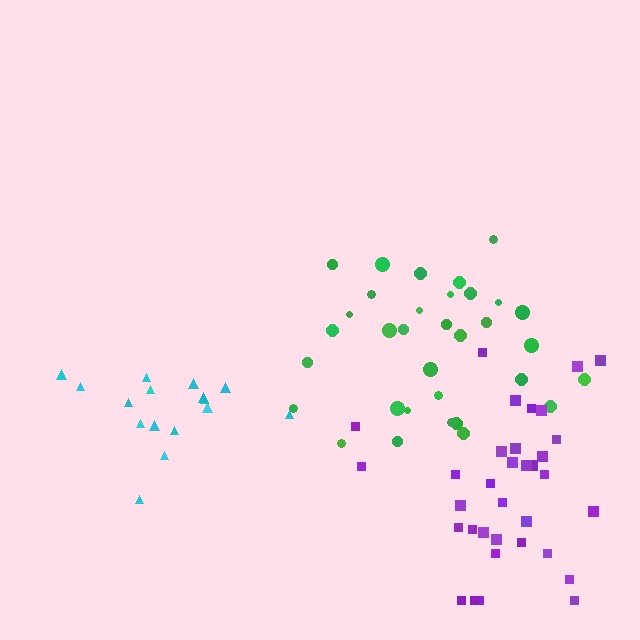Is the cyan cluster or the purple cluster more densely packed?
Purple.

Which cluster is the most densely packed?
Green.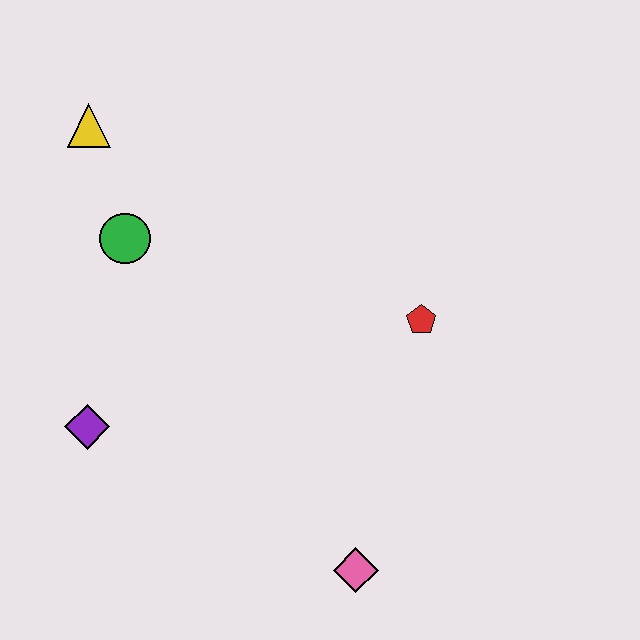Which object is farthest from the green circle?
The pink diamond is farthest from the green circle.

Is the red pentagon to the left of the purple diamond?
No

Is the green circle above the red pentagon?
Yes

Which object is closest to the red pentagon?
The pink diamond is closest to the red pentagon.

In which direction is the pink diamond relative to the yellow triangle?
The pink diamond is below the yellow triangle.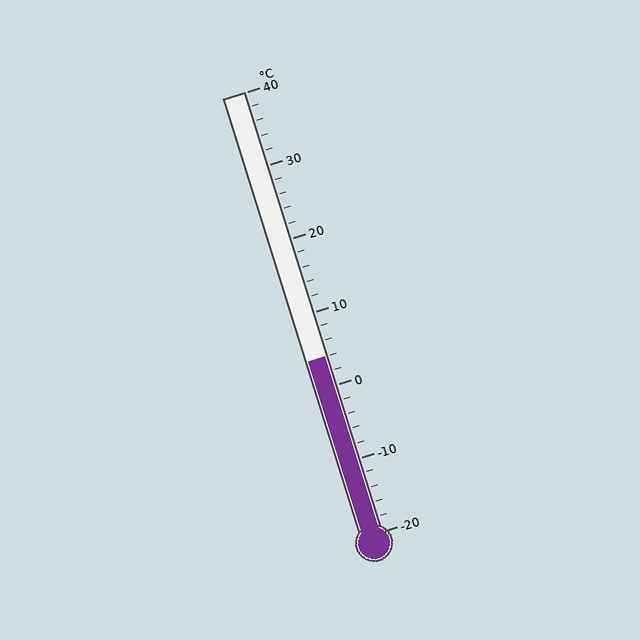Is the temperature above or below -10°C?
The temperature is above -10°C.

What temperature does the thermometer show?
The thermometer shows approximately 4°C.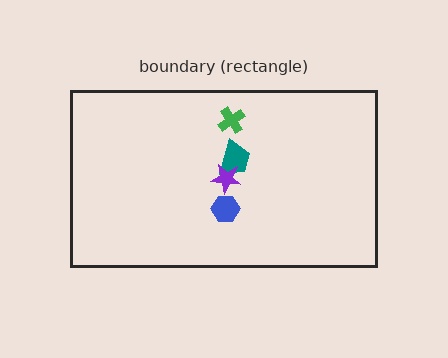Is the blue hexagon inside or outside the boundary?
Inside.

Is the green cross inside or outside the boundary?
Inside.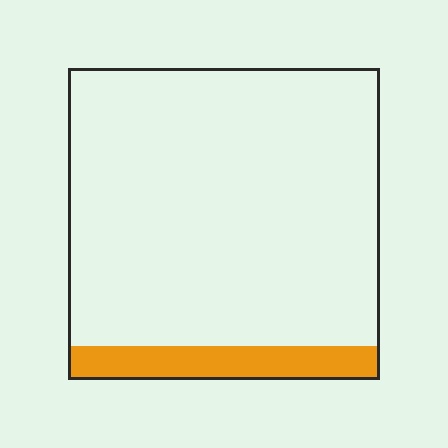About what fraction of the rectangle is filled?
About one tenth (1/10).